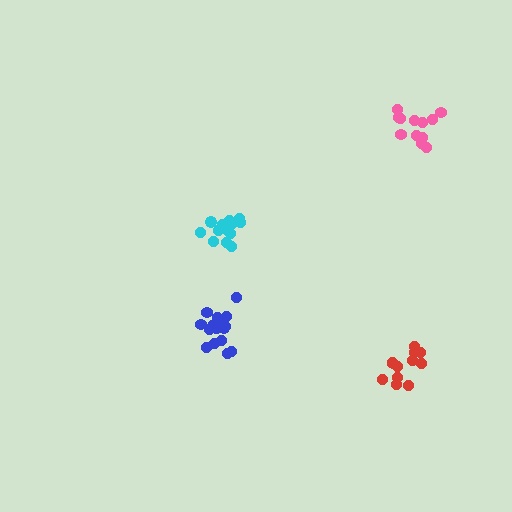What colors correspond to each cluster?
The clusters are colored: blue, pink, cyan, red.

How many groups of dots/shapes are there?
There are 4 groups.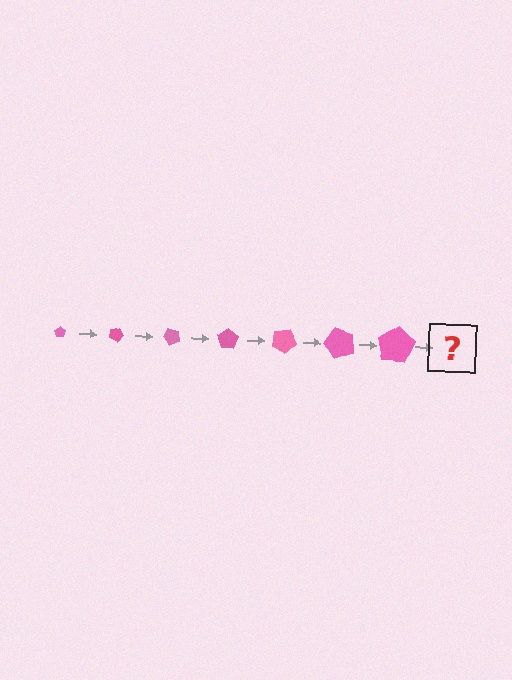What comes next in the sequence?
The next element should be a pentagon, larger than the previous one and rotated 175 degrees from the start.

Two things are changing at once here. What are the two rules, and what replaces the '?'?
The two rules are that the pentagon grows larger each step and it rotates 25 degrees each step. The '?' should be a pentagon, larger than the previous one and rotated 175 degrees from the start.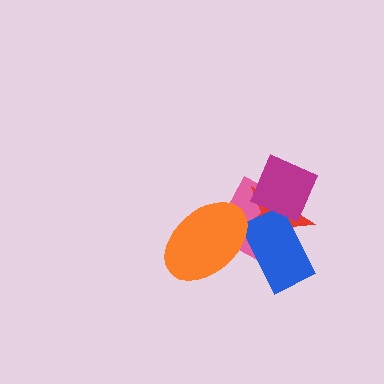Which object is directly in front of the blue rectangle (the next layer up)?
The orange ellipse is directly in front of the blue rectangle.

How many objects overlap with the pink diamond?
4 objects overlap with the pink diamond.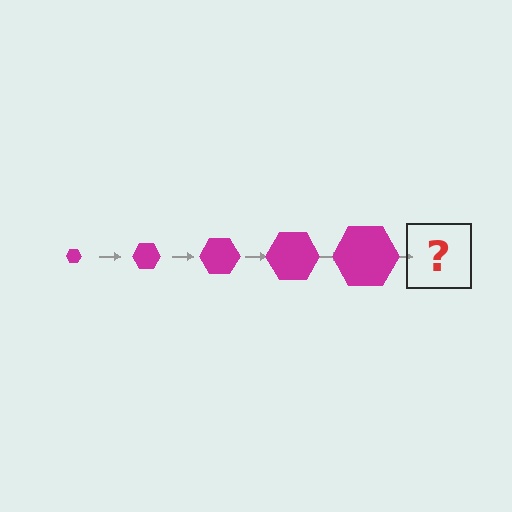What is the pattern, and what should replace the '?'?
The pattern is that the hexagon gets progressively larger each step. The '?' should be a magenta hexagon, larger than the previous one.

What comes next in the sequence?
The next element should be a magenta hexagon, larger than the previous one.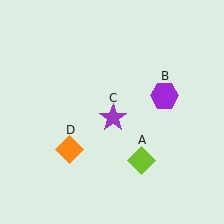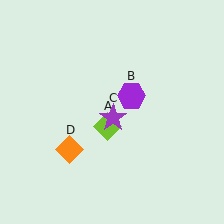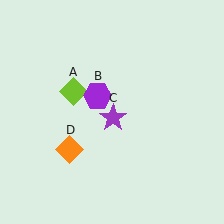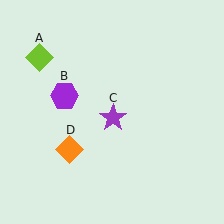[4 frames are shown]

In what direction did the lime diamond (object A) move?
The lime diamond (object A) moved up and to the left.